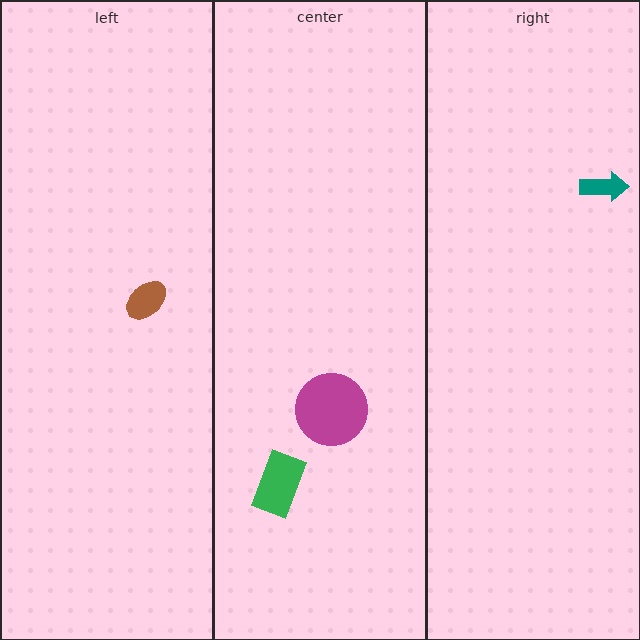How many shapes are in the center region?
2.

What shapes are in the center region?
The green rectangle, the magenta circle.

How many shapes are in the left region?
1.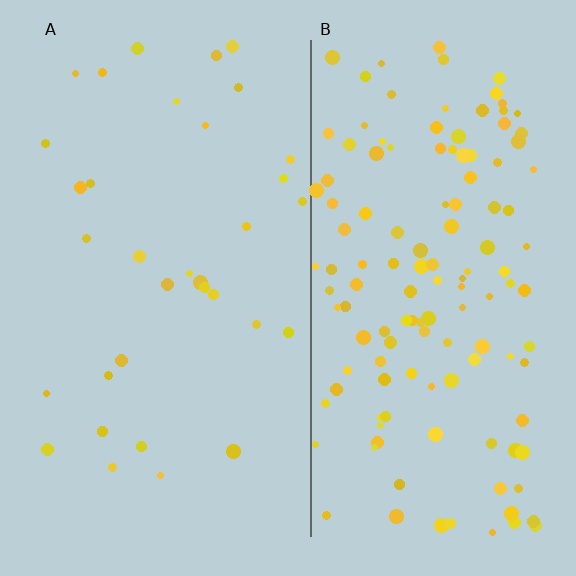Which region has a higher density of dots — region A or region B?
B (the right).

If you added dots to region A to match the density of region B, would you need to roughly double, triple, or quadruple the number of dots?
Approximately quadruple.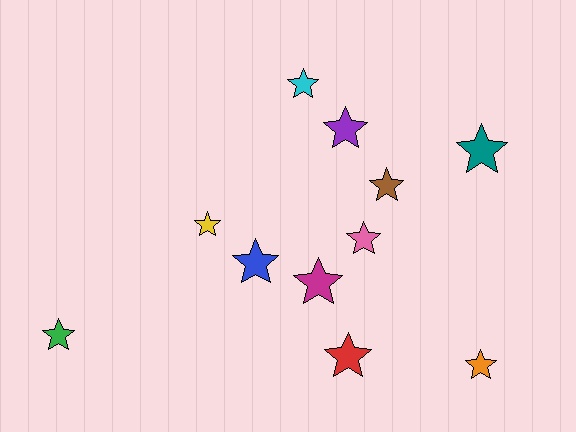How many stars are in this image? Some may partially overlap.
There are 11 stars.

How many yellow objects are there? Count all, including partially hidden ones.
There is 1 yellow object.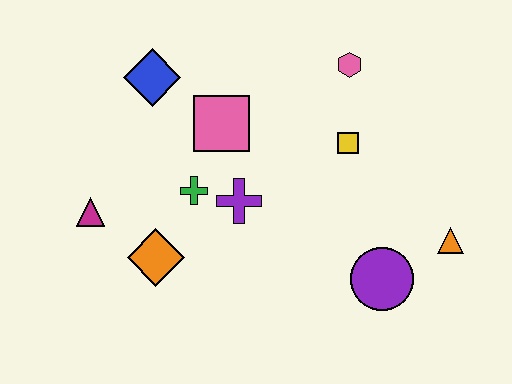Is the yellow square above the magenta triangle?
Yes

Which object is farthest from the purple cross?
The orange triangle is farthest from the purple cross.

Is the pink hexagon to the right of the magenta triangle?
Yes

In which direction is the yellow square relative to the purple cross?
The yellow square is to the right of the purple cross.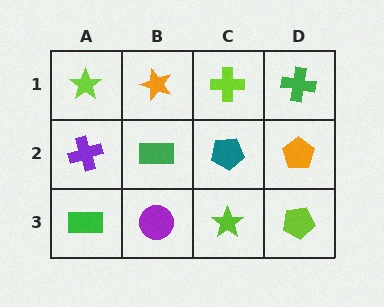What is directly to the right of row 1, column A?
An orange star.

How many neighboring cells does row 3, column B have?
3.